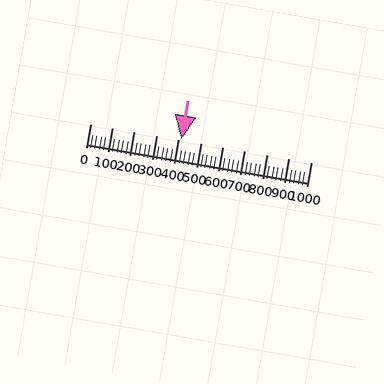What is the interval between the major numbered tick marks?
The major tick marks are spaced 100 units apart.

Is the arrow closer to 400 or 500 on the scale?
The arrow is closer to 400.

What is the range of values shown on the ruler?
The ruler shows values from 0 to 1000.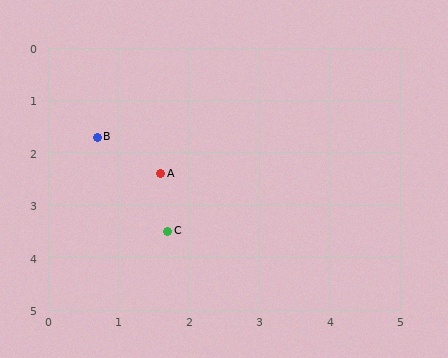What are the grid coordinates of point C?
Point C is at approximately (1.7, 3.5).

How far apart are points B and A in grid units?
Points B and A are about 1.1 grid units apart.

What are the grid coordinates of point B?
Point B is at approximately (0.7, 1.7).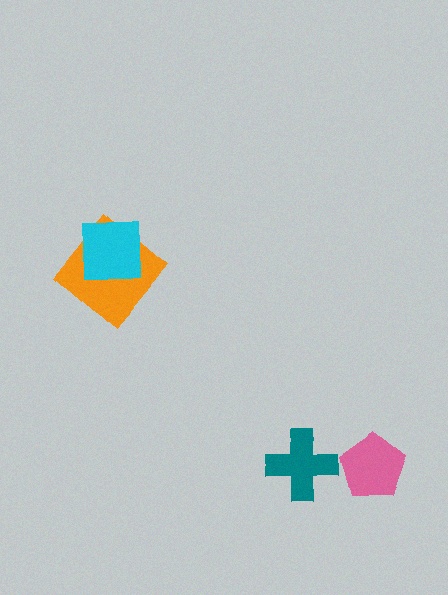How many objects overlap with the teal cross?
0 objects overlap with the teal cross.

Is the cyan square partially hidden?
No, no other shape covers it.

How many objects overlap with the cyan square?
1 object overlaps with the cyan square.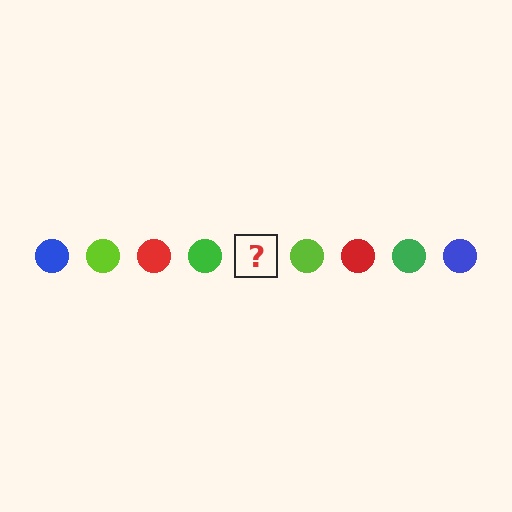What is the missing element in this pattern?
The missing element is a blue circle.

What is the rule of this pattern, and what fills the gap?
The rule is that the pattern cycles through blue, lime, red, green circles. The gap should be filled with a blue circle.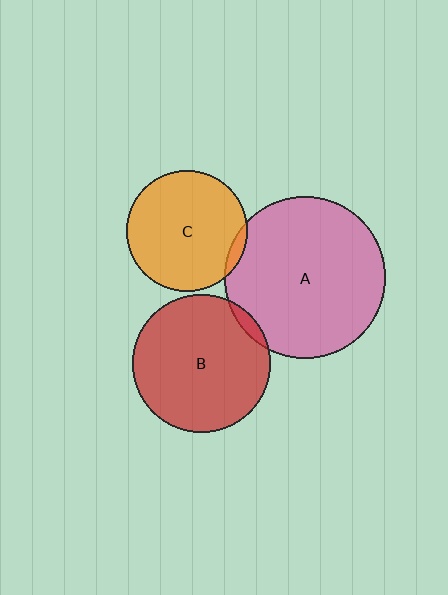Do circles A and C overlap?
Yes.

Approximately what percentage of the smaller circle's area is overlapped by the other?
Approximately 5%.